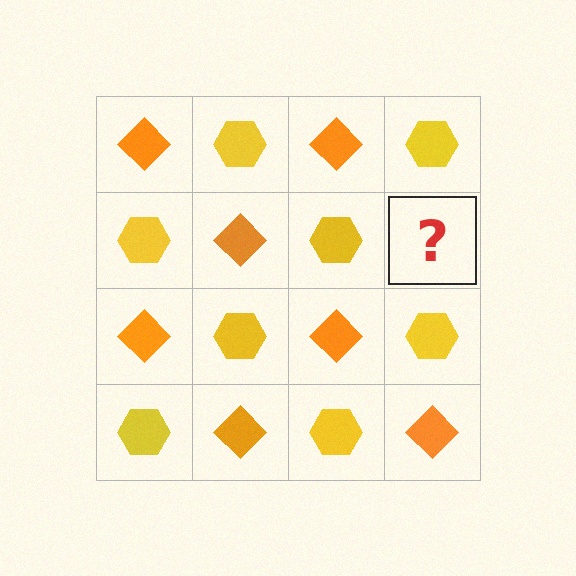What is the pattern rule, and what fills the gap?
The rule is that it alternates orange diamond and yellow hexagon in a checkerboard pattern. The gap should be filled with an orange diamond.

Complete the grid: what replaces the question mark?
The question mark should be replaced with an orange diamond.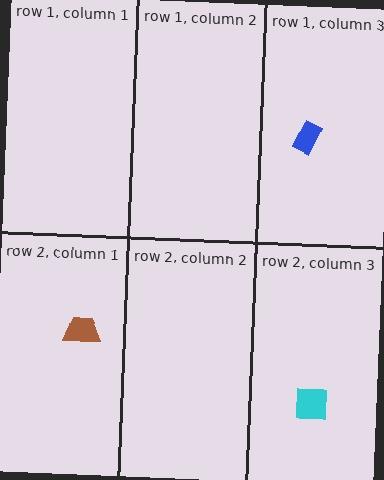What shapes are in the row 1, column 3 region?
The blue rectangle.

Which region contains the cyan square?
The row 2, column 3 region.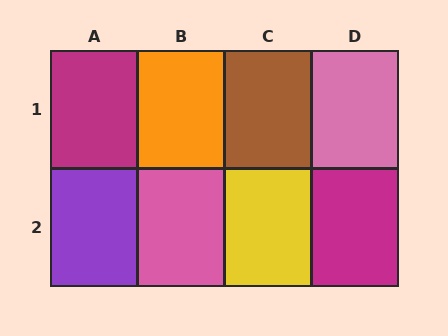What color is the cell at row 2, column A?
Purple.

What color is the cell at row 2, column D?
Magenta.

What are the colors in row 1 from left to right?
Magenta, orange, brown, pink.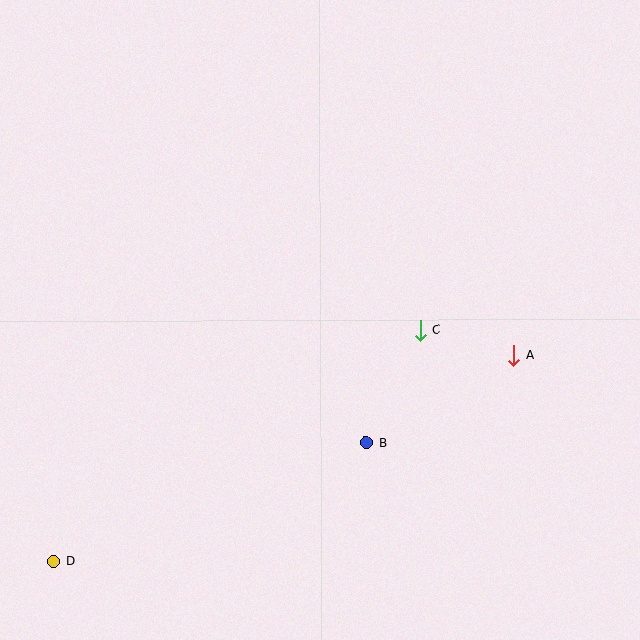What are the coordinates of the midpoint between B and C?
The midpoint between B and C is at (393, 386).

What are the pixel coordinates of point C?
Point C is at (420, 330).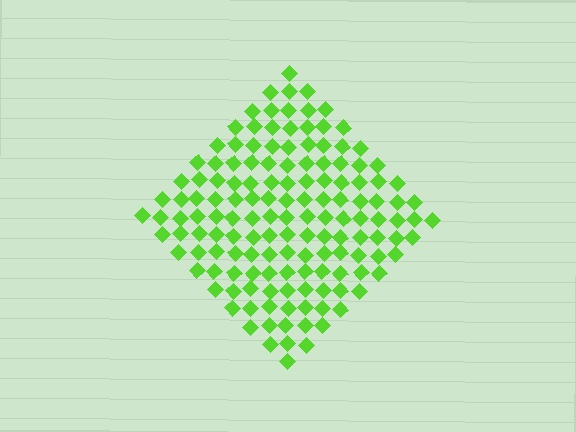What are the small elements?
The small elements are diamonds.